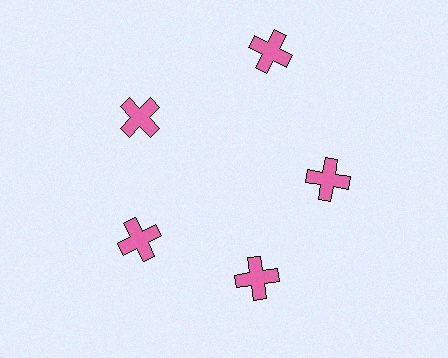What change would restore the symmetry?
The symmetry would be restored by moving it inward, back onto the ring so that all 5 crosses sit at equal angles and equal distance from the center.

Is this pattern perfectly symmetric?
No. The 5 pink crosses are arranged in a ring, but one element near the 1 o'clock position is pushed outward from the center, breaking the 5-fold rotational symmetry.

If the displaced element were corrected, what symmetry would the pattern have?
It would have 5-fold rotational symmetry — the pattern would map onto itself every 72 degrees.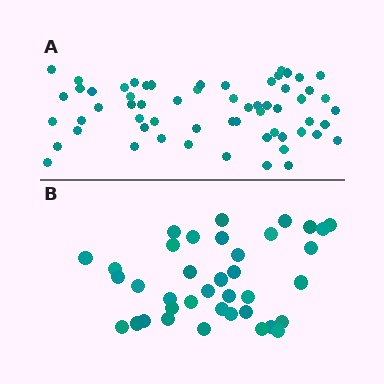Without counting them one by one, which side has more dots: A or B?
Region A (the top region) has more dots.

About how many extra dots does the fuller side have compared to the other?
Region A has approximately 20 more dots than region B.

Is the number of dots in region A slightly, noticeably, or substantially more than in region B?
Region A has substantially more. The ratio is roughly 1.6 to 1.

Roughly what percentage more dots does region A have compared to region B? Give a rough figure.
About 60% more.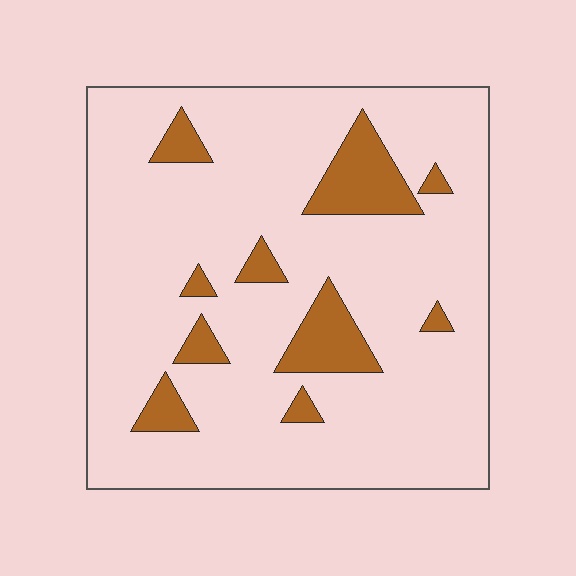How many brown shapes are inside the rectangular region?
10.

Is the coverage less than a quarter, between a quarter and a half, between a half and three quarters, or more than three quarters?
Less than a quarter.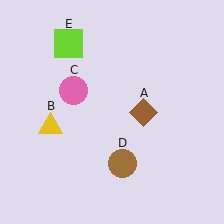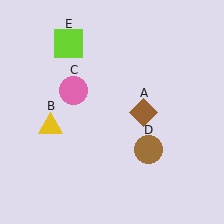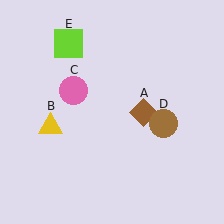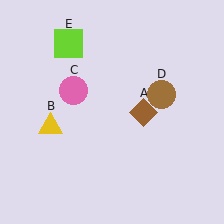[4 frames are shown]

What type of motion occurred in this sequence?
The brown circle (object D) rotated counterclockwise around the center of the scene.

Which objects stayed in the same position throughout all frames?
Brown diamond (object A) and yellow triangle (object B) and pink circle (object C) and lime square (object E) remained stationary.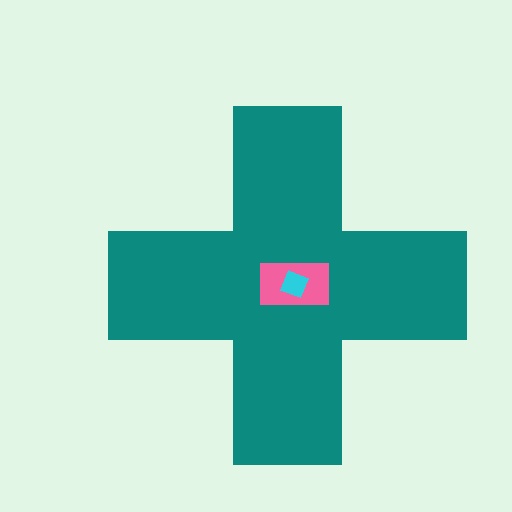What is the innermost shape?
The cyan diamond.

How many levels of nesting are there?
3.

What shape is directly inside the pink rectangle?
The cyan diamond.